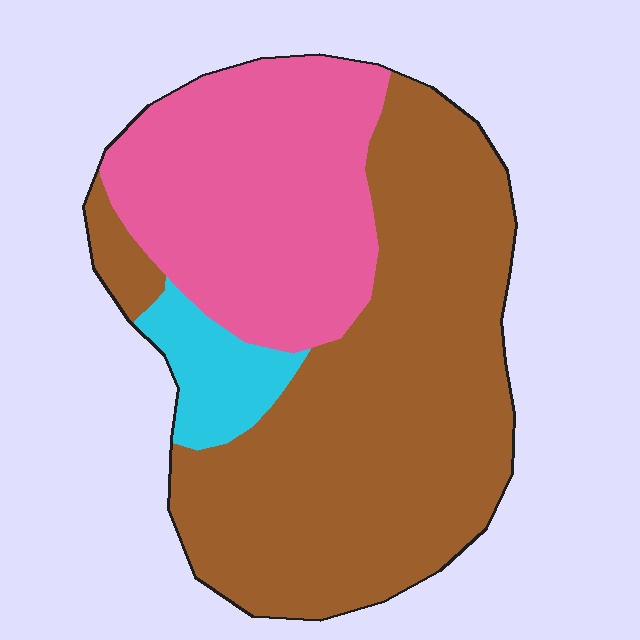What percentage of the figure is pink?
Pink takes up about one third (1/3) of the figure.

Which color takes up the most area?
Brown, at roughly 60%.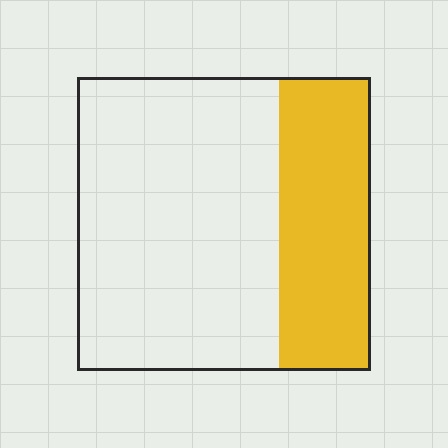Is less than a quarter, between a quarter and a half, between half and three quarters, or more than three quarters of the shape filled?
Between a quarter and a half.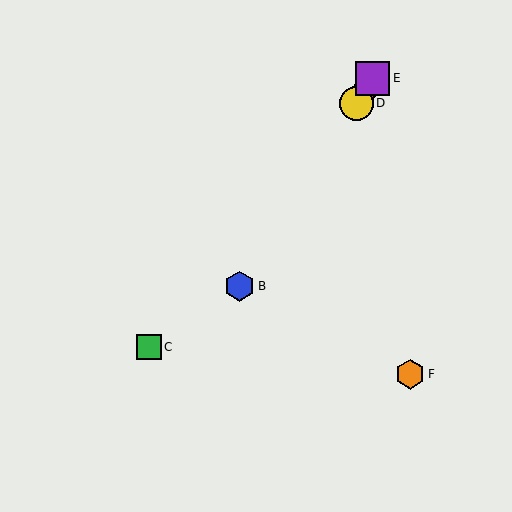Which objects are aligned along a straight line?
Objects A, B, D, E are aligned along a straight line.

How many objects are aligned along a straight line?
4 objects (A, B, D, E) are aligned along a straight line.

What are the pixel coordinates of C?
Object C is at (149, 347).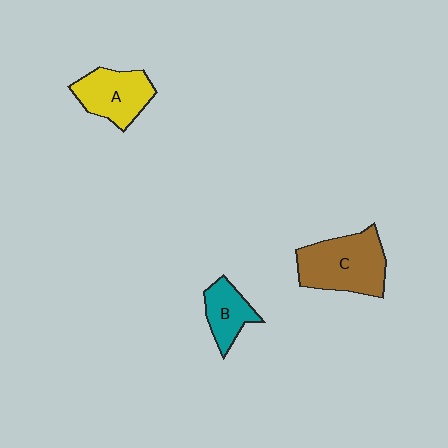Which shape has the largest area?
Shape C (brown).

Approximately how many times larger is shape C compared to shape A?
Approximately 1.3 times.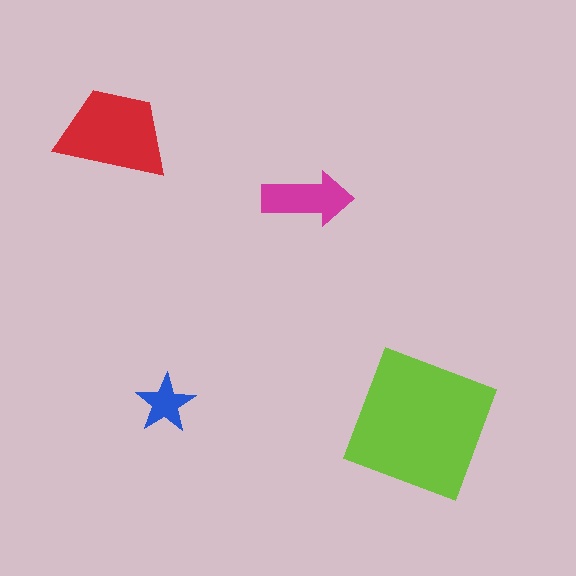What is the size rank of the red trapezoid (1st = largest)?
2nd.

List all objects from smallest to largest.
The blue star, the magenta arrow, the red trapezoid, the lime square.